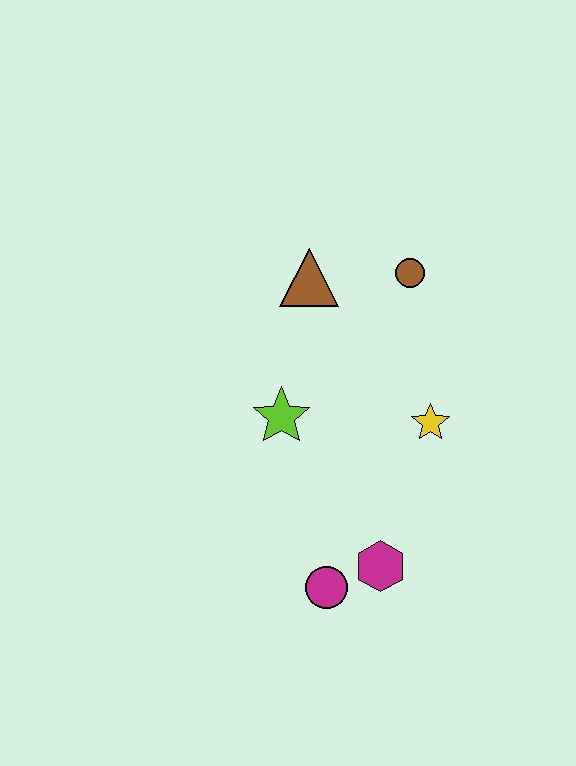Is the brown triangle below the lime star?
No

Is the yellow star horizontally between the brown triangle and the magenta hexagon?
No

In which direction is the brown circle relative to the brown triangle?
The brown circle is to the right of the brown triangle.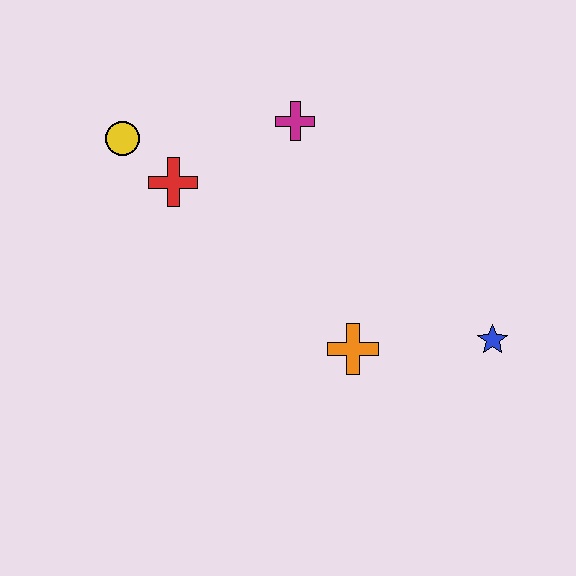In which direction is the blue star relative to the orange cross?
The blue star is to the right of the orange cross.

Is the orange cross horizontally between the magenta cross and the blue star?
Yes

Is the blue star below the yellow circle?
Yes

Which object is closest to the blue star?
The orange cross is closest to the blue star.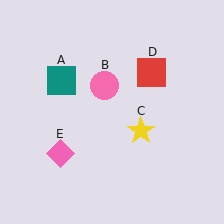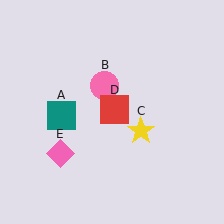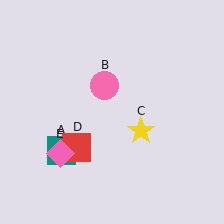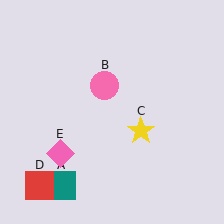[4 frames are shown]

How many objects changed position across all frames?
2 objects changed position: teal square (object A), red square (object D).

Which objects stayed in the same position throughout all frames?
Pink circle (object B) and yellow star (object C) and pink diamond (object E) remained stationary.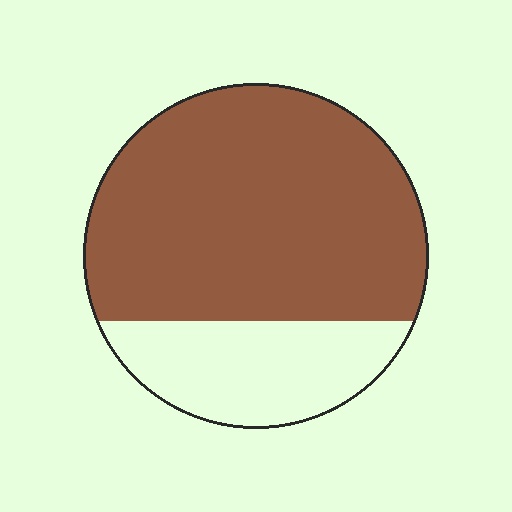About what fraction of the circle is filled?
About three quarters (3/4).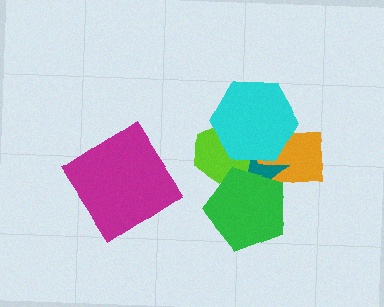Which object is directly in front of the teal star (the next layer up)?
The lime hexagon is directly in front of the teal star.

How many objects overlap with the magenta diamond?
0 objects overlap with the magenta diamond.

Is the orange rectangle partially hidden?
Yes, it is partially covered by another shape.